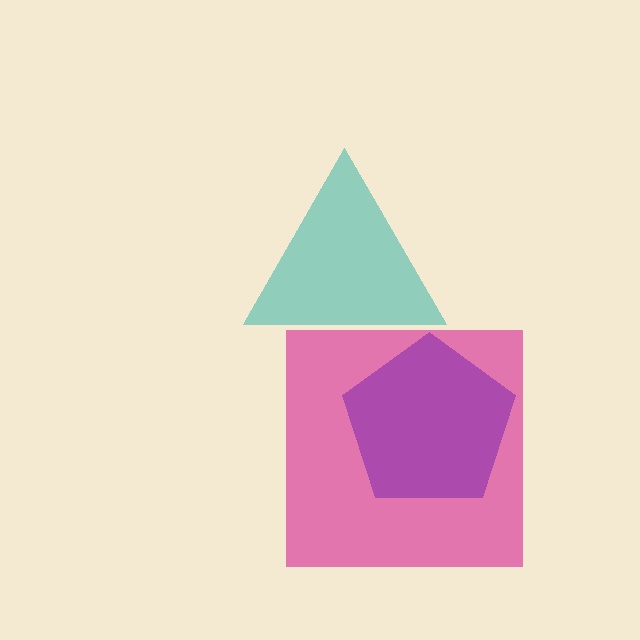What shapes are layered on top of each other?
The layered shapes are: a blue pentagon, a magenta square, a teal triangle.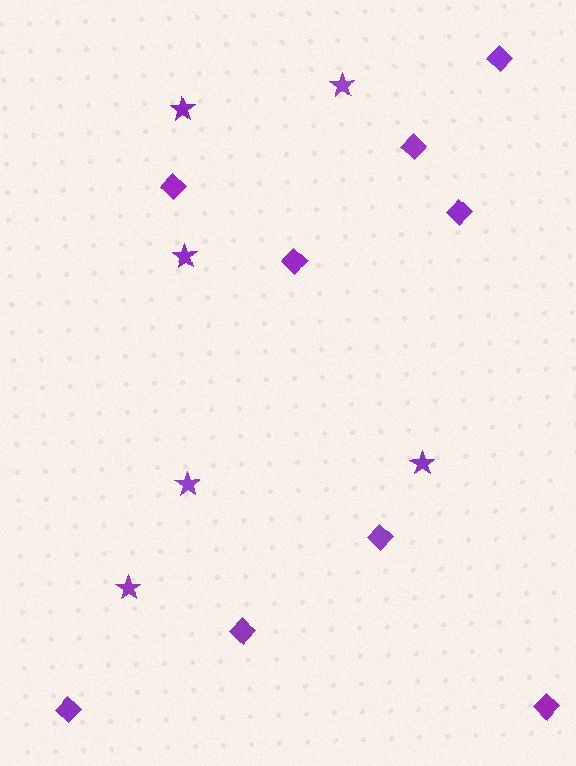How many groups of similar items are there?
There are 2 groups: one group of diamonds (9) and one group of stars (6).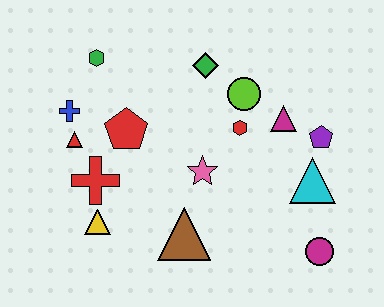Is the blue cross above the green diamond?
No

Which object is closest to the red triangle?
The blue cross is closest to the red triangle.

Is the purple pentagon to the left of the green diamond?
No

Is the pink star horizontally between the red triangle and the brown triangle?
No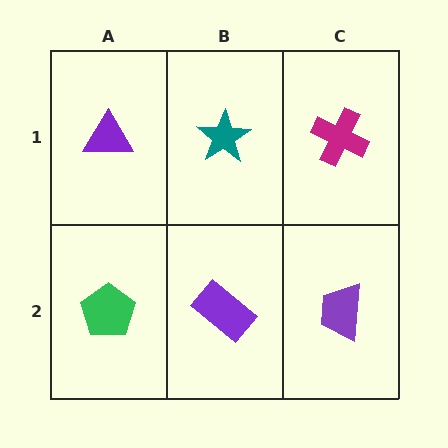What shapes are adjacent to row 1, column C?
A purple trapezoid (row 2, column C), a teal star (row 1, column B).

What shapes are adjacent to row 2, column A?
A purple triangle (row 1, column A), a purple rectangle (row 2, column B).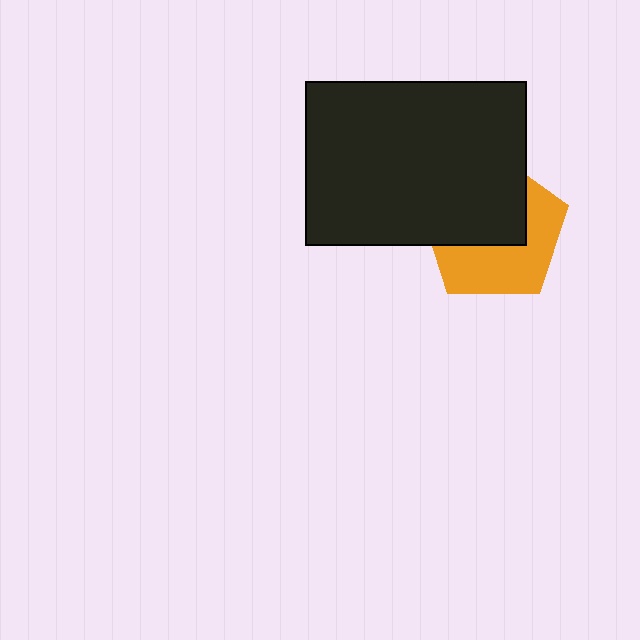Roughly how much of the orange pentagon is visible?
About half of it is visible (roughly 49%).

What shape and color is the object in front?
The object in front is a black rectangle.